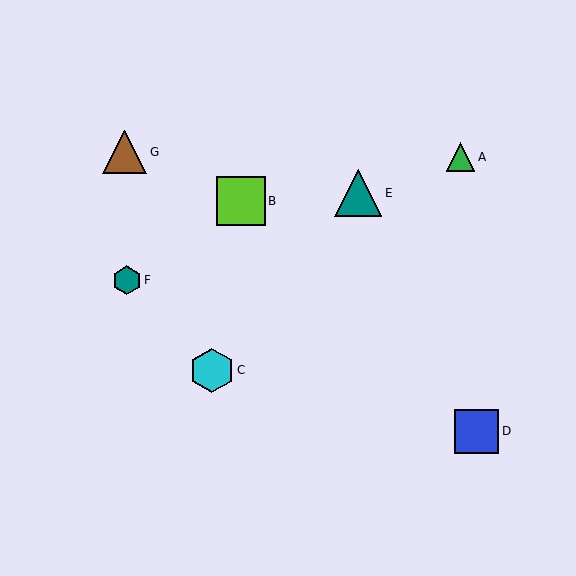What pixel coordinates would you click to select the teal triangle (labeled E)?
Click at (358, 193) to select the teal triangle E.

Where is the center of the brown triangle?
The center of the brown triangle is at (125, 152).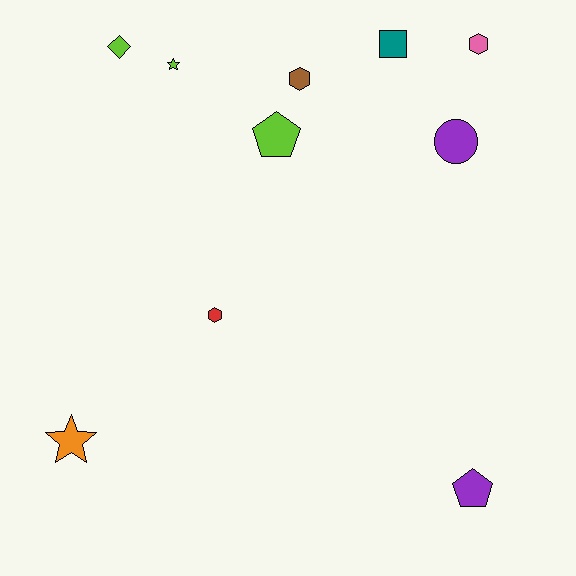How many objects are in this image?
There are 10 objects.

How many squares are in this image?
There is 1 square.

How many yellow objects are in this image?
There are no yellow objects.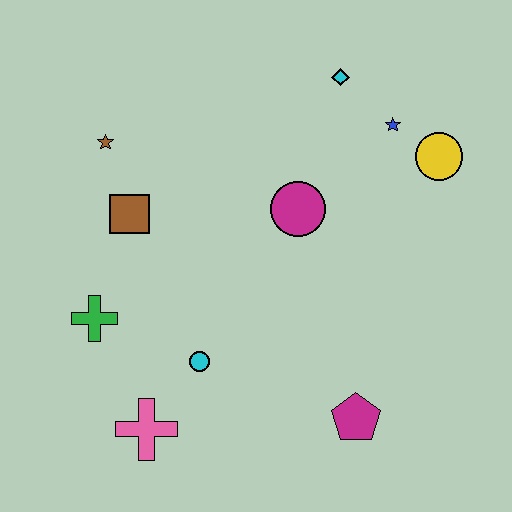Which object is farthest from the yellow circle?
The pink cross is farthest from the yellow circle.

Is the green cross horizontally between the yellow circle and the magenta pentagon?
No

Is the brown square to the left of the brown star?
No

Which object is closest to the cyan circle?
The pink cross is closest to the cyan circle.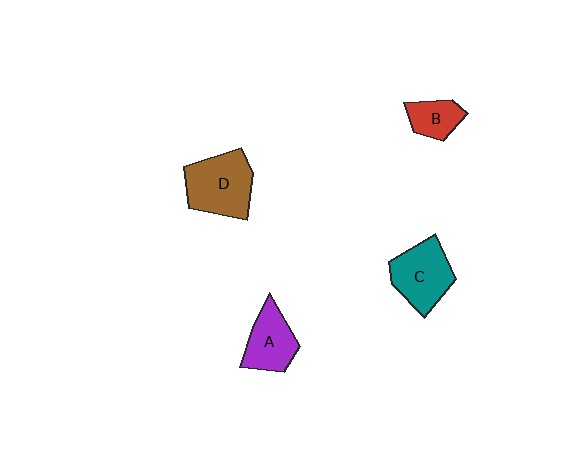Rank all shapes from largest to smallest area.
From largest to smallest: D (brown), C (teal), A (purple), B (red).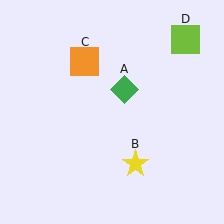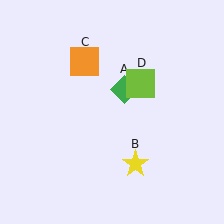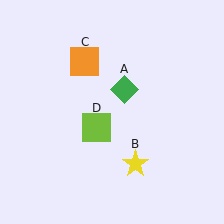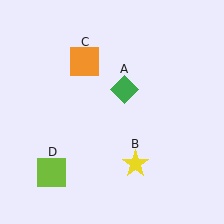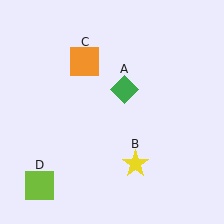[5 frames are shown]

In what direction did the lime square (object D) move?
The lime square (object D) moved down and to the left.